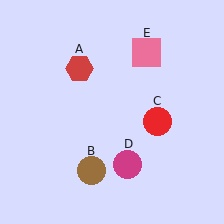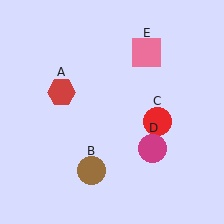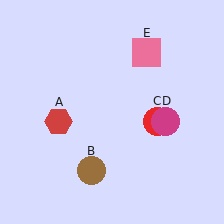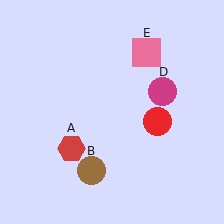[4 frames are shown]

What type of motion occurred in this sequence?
The red hexagon (object A), magenta circle (object D) rotated counterclockwise around the center of the scene.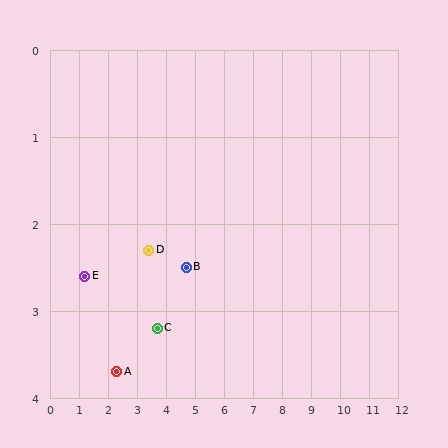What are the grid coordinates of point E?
Point E is at approximately (1.2, 2.6).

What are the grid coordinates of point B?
Point B is at approximately (4.7, 2.5).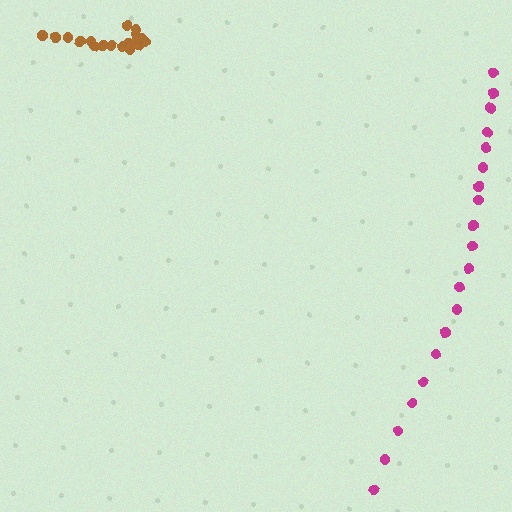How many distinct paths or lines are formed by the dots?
There are 2 distinct paths.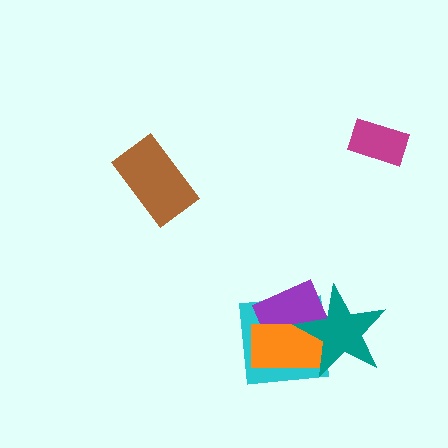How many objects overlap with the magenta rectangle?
0 objects overlap with the magenta rectangle.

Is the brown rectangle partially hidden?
No, no other shape covers it.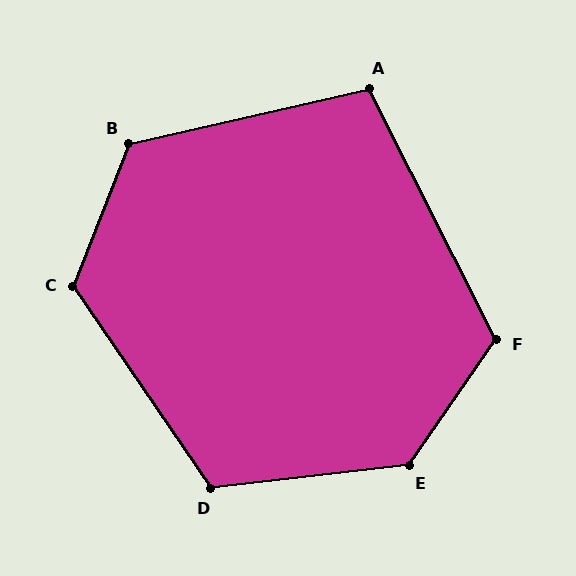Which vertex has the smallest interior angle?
A, at approximately 104 degrees.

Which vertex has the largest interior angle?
E, at approximately 131 degrees.